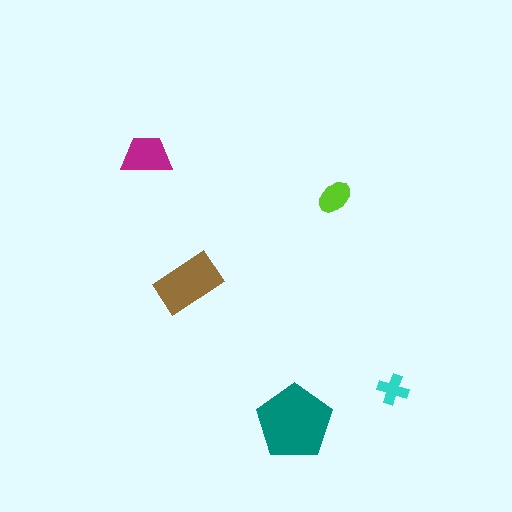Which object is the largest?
The teal pentagon.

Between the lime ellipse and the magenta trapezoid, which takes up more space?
The magenta trapezoid.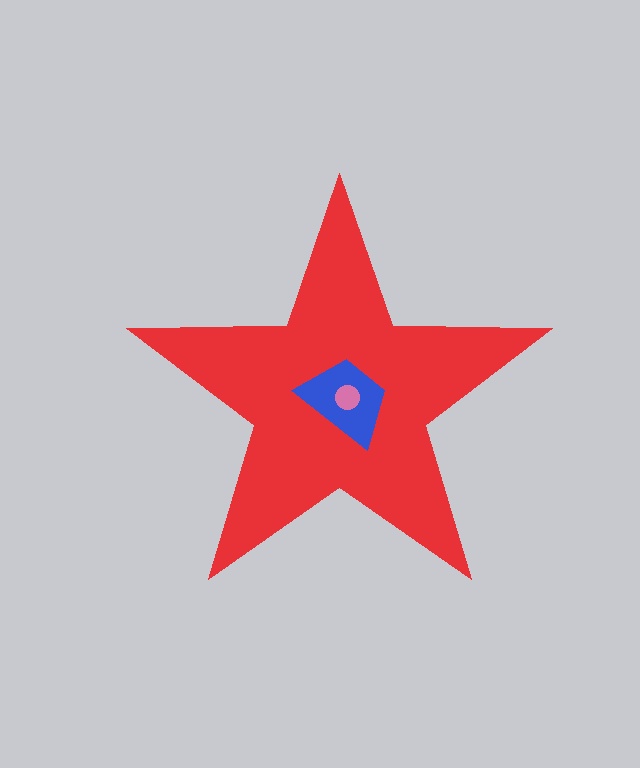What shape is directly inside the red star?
The blue trapezoid.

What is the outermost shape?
The red star.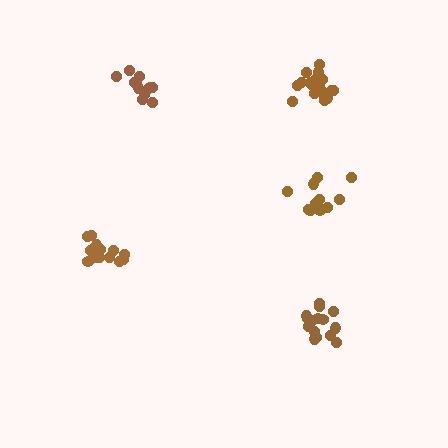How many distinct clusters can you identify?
There are 5 distinct clusters.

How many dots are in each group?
Group 1: 16 dots, Group 2: 12 dots, Group 3: 18 dots, Group 4: 15 dots, Group 5: 12 dots (73 total).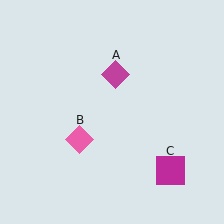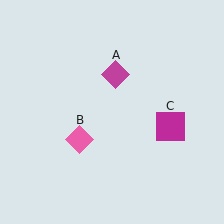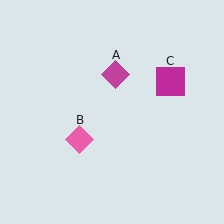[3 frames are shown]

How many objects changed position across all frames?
1 object changed position: magenta square (object C).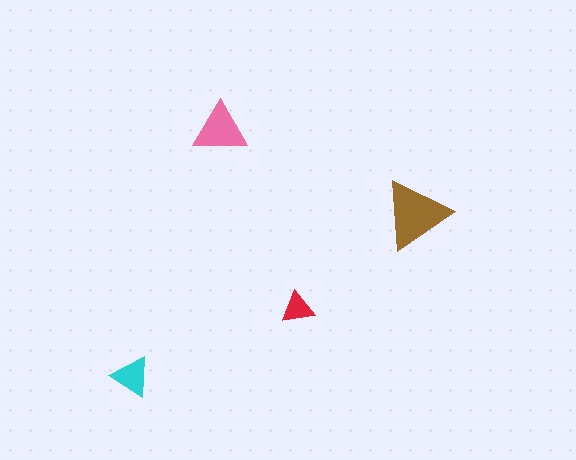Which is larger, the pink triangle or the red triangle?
The pink one.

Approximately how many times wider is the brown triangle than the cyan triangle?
About 1.5 times wider.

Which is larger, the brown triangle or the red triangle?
The brown one.